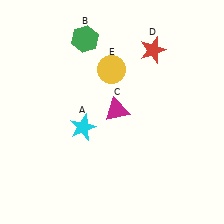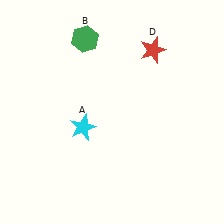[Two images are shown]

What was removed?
The yellow circle (E), the magenta triangle (C) were removed in Image 2.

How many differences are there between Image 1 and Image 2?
There are 2 differences between the two images.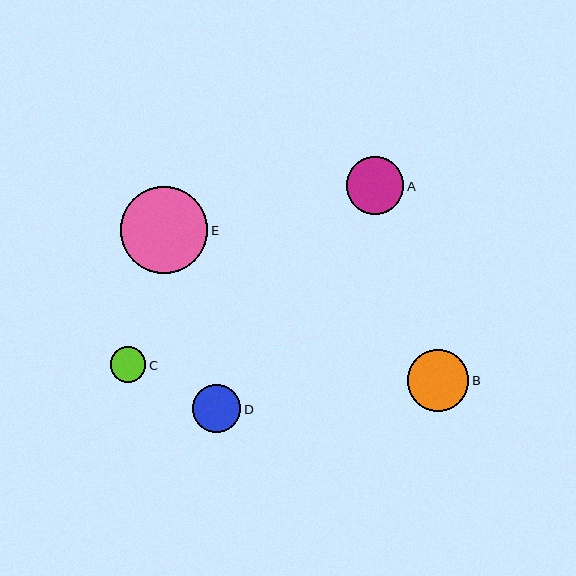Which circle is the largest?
Circle E is the largest with a size of approximately 87 pixels.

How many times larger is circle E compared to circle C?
Circle E is approximately 2.4 times the size of circle C.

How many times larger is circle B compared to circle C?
Circle B is approximately 1.7 times the size of circle C.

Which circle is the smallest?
Circle C is the smallest with a size of approximately 36 pixels.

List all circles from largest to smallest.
From largest to smallest: E, B, A, D, C.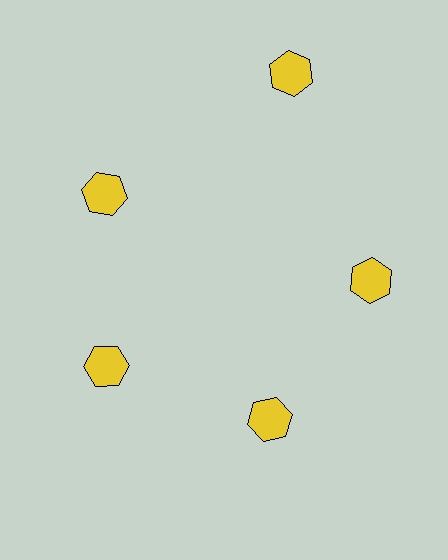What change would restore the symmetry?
The symmetry would be restored by moving it inward, back onto the ring so that all 5 hexagons sit at equal angles and equal distance from the center.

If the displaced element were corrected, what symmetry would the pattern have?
It would have 5-fold rotational symmetry — the pattern would map onto itself every 72 degrees.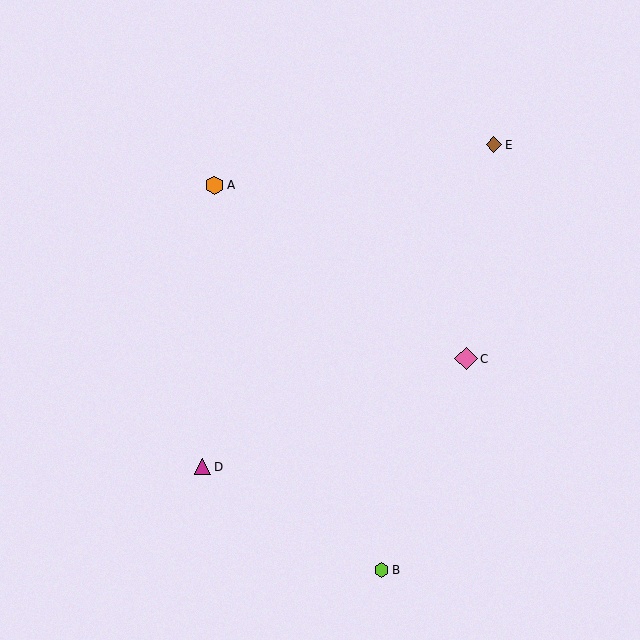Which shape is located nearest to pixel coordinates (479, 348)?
The pink diamond (labeled C) at (466, 359) is nearest to that location.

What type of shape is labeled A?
Shape A is an orange hexagon.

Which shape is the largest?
The pink diamond (labeled C) is the largest.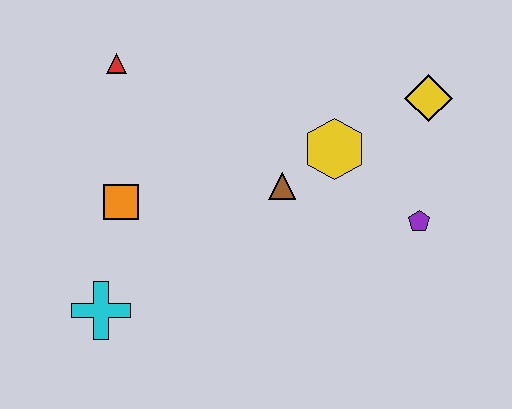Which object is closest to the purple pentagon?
The yellow hexagon is closest to the purple pentagon.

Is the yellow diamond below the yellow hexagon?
No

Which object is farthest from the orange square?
The yellow diamond is farthest from the orange square.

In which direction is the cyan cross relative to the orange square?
The cyan cross is below the orange square.